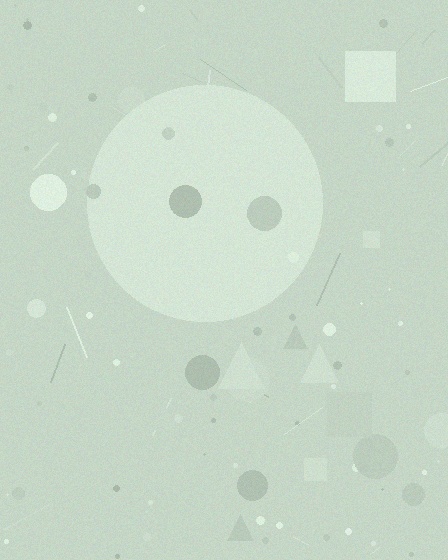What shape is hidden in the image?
A circle is hidden in the image.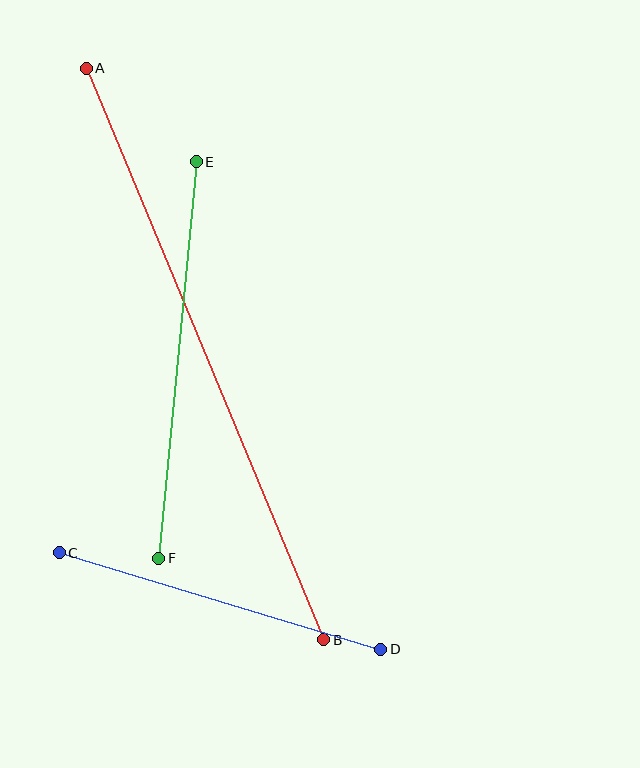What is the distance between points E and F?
The distance is approximately 398 pixels.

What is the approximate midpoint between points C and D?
The midpoint is at approximately (220, 601) pixels.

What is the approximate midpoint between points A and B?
The midpoint is at approximately (205, 354) pixels.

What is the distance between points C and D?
The distance is approximately 336 pixels.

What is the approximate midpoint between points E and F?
The midpoint is at approximately (177, 360) pixels.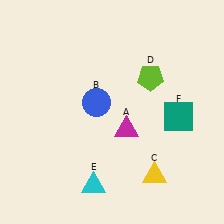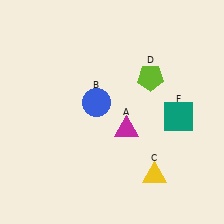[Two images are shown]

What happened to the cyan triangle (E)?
The cyan triangle (E) was removed in Image 2. It was in the bottom-left area of Image 1.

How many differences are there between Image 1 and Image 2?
There is 1 difference between the two images.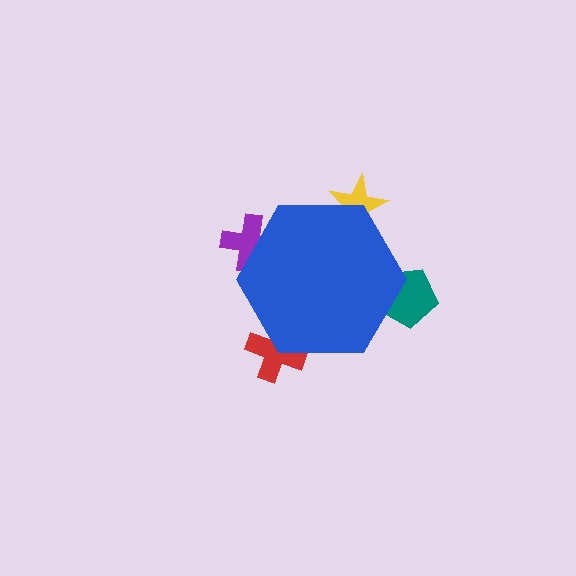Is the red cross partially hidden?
Yes, the red cross is partially hidden behind the blue hexagon.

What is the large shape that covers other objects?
A blue hexagon.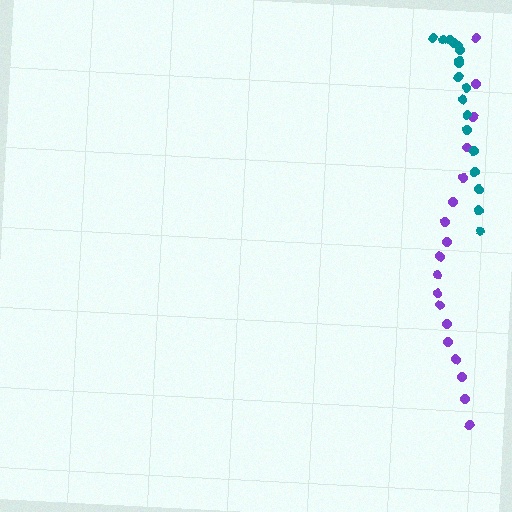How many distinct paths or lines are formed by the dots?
There are 2 distinct paths.